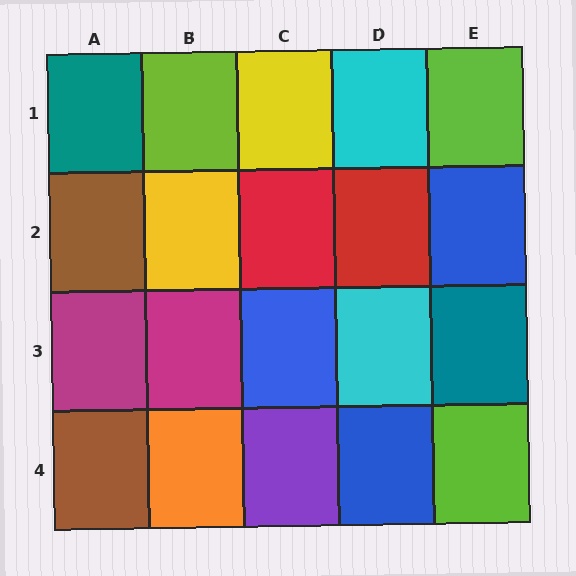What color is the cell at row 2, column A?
Brown.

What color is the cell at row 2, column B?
Yellow.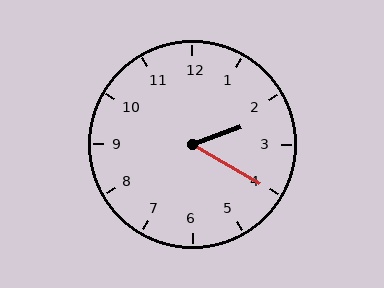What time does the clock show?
2:20.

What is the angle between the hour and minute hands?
Approximately 50 degrees.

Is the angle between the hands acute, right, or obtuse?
It is acute.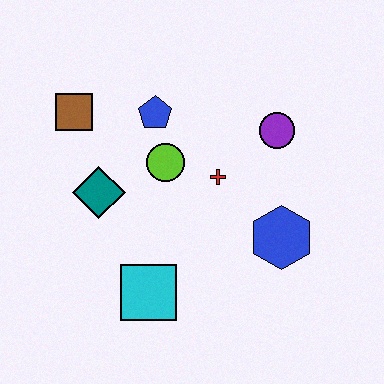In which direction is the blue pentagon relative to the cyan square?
The blue pentagon is above the cyan square.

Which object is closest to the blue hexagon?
The red cross is closest to the blue hexagon.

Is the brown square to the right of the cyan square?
No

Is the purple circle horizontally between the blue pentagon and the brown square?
No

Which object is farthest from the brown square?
The blue hexagon is farthest from the brown square.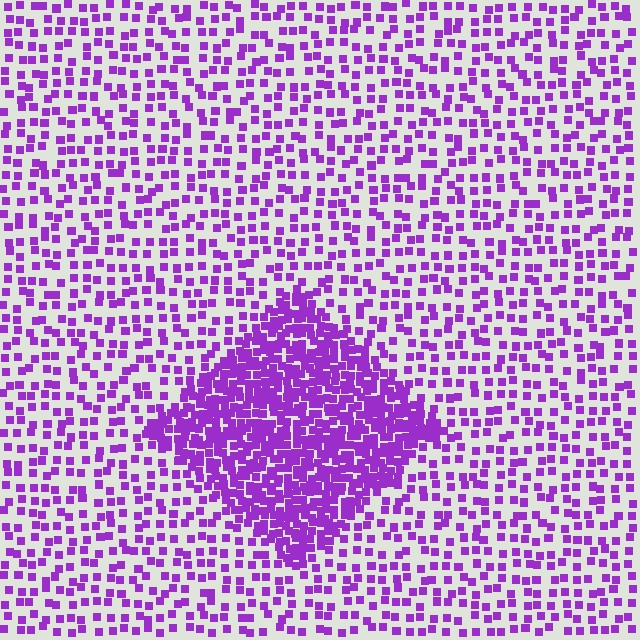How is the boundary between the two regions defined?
The boundary is defined by a change in element density (approximately 2.7x ratio). All elements are the same color, size, and shape.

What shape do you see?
I see a diamond.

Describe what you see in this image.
The image contains small purple elements arranged at two different densities. A diamond-shaped region is visible where the elements are more densely packed than the surrounding area.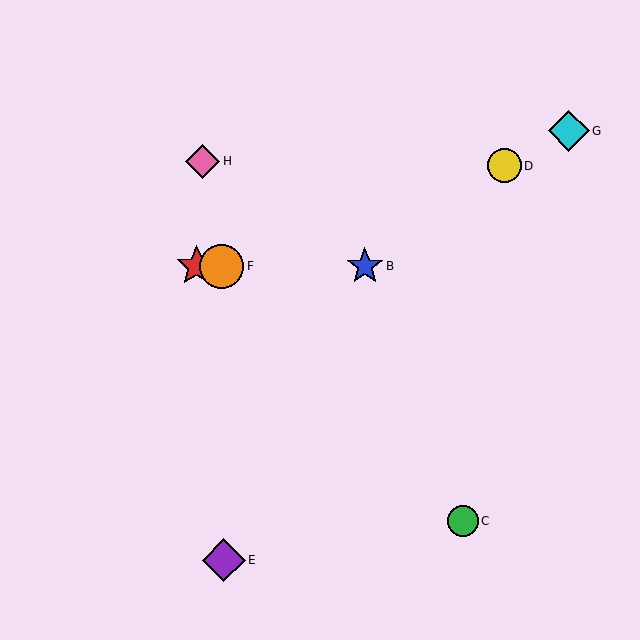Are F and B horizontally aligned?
Yes, both are at y≈266.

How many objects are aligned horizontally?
3 objects (A, B, F) are aligned horizontally.